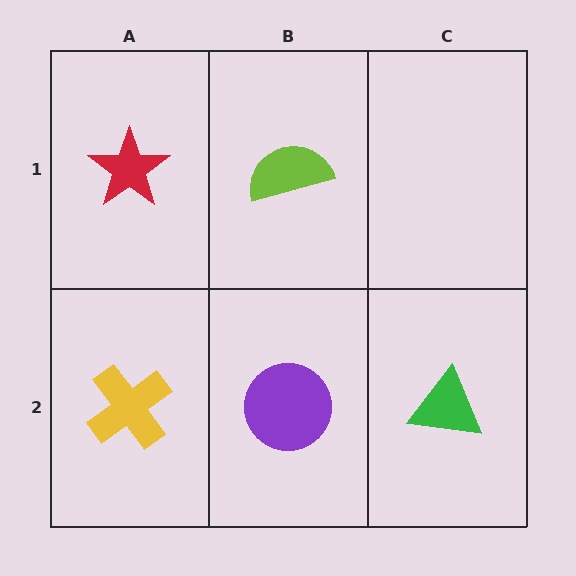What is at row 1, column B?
A lime semicircle.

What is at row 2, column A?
A yellow cross.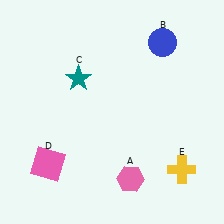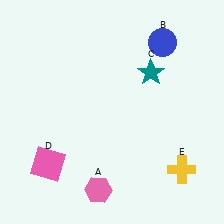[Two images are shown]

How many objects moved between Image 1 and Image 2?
2 objects moved between the two images.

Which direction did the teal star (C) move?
The teal star (C) moved right.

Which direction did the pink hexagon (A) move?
The pink hexagon (A) moved left.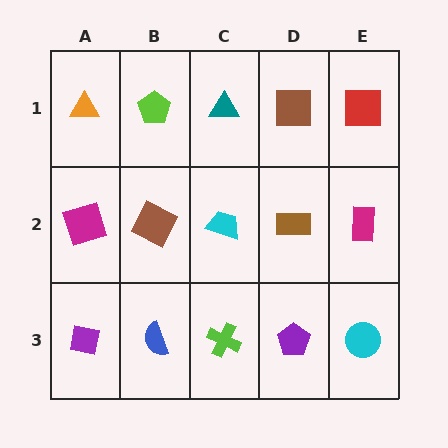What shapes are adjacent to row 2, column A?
An orange triangle (row 1, column A), a purple square (row 3, column A), a brown square (row 2, column B).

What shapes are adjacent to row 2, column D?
A brown square (row 1, column D), a purple pentagon (row 3, column D), a cyan trapezoid (row 2, column C), a magenta rectangle (row 2, column E).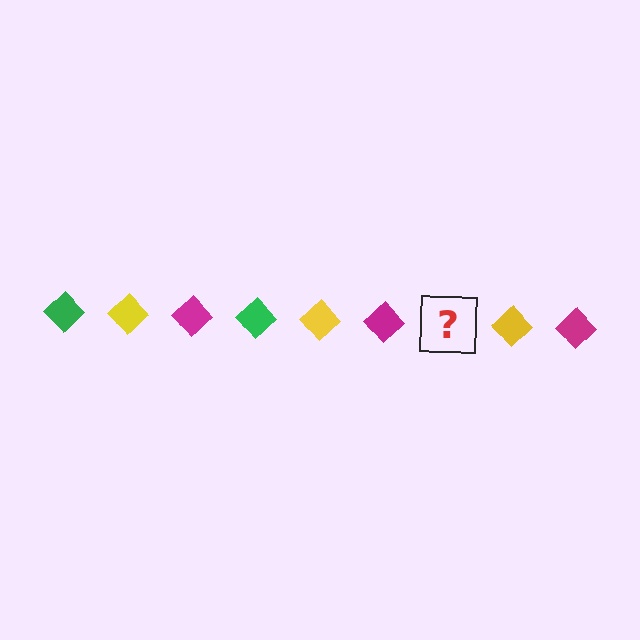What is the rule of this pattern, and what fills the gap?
The rule is that the pattern cycles through green, yellow, magenta diamonds. The gap should be filled with a green diamond.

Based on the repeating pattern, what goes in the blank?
The blank should be a green diamond.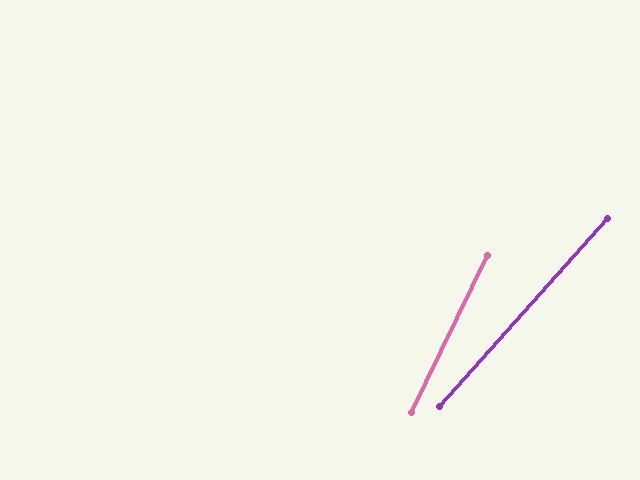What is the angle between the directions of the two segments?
Approximately 16 degrees.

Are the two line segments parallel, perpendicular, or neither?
Neither parallel nor perpendicular — they differ by about 16°.